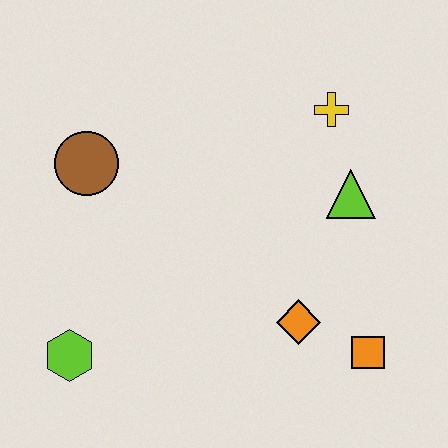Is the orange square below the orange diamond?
Yes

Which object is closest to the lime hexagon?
The brown circle is closest to the lime hexagon.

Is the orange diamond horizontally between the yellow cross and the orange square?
No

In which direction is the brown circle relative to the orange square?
The brown circle is to the left of the orange square.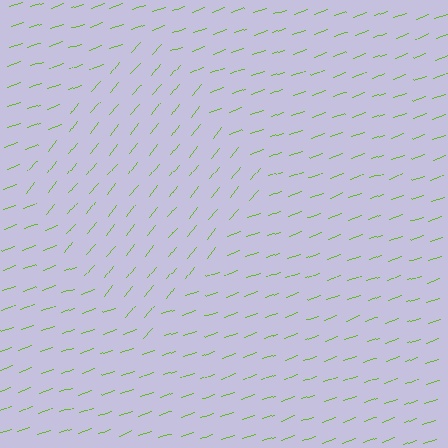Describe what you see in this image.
The image is filled with small lime line segments. A diamond region in the image has lines oriented differently from the surrounding lines, creating a visible texture boundary.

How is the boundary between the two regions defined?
The boundary is defined purely by a change in line orientation (approximately 31 degrees difference). All lines are the same color and thickness.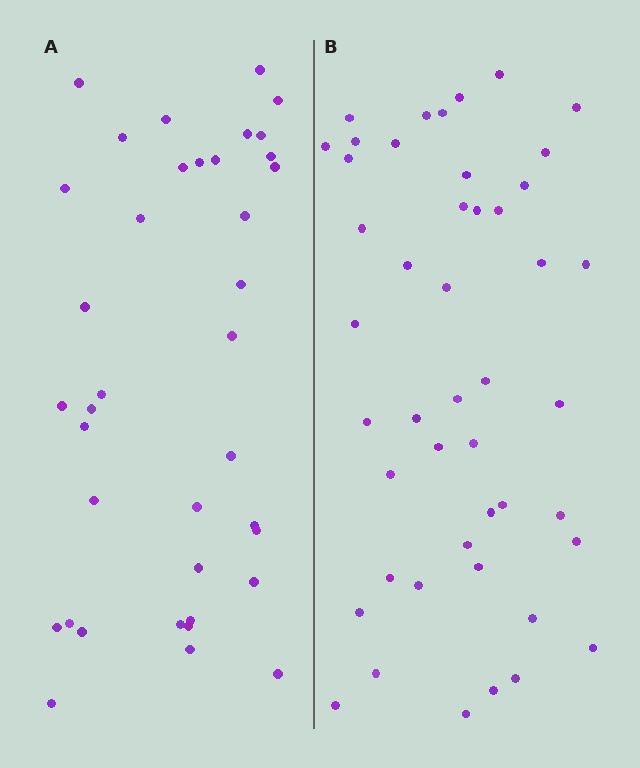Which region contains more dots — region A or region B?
Region B (the right region) has more dots.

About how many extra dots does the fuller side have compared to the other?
Region B has roughly 8 or so more dots than region A.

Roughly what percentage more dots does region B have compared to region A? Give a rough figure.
About 20% more.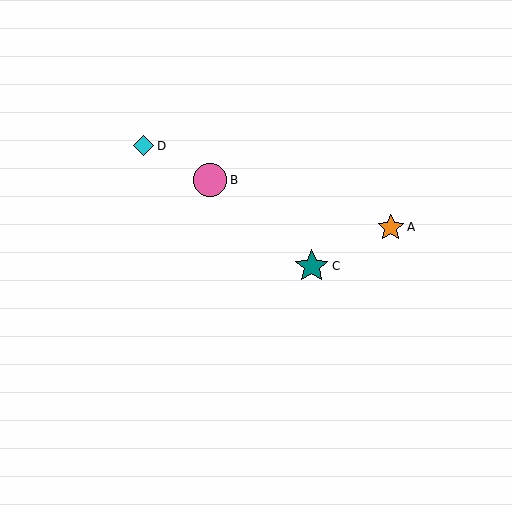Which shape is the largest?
The teal star (labeled C) is the largest.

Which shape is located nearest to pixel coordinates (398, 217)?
The orange star (labeled A) at (391, 228) is nearest to that location.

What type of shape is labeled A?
Shape A is an orange star.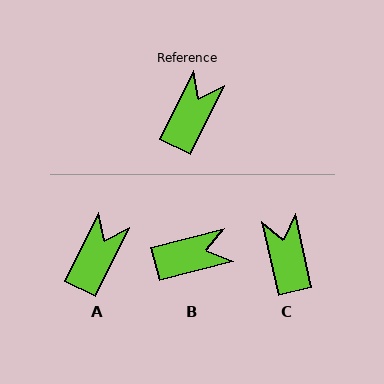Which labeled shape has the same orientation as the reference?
A.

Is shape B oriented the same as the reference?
No, it is off by about 49 degrees.